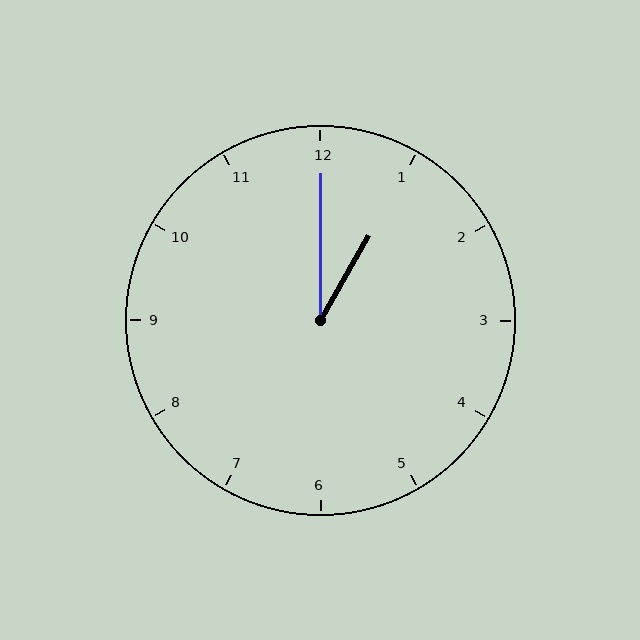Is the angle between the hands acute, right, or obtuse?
It is acute.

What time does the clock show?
1:00.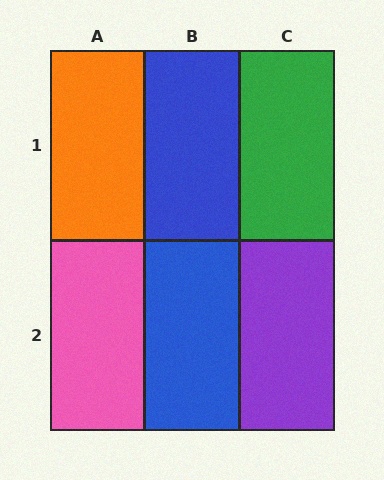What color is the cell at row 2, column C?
Purple.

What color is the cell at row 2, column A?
Pink.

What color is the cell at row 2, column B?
Blue.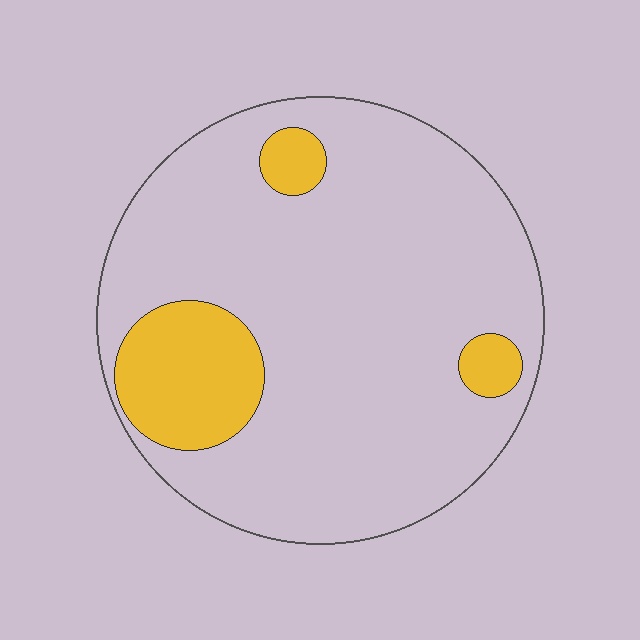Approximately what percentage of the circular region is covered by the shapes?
Approximately 15%.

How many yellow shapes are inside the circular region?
3.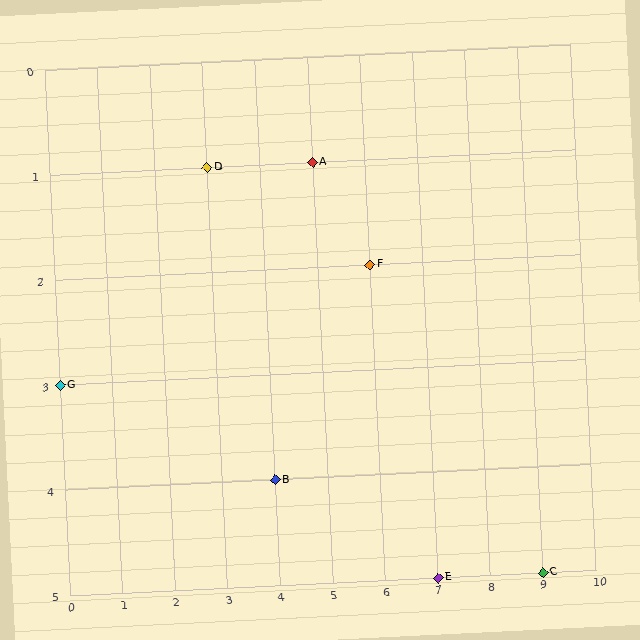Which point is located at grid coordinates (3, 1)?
Point D is at (3, 1).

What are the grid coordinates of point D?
Point D is at grid coordinates (3, 1).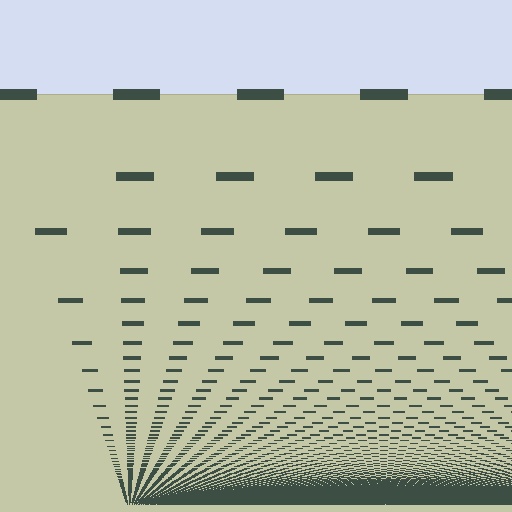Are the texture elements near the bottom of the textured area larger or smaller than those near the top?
Smaller. The gradient is inverted — elements near the bottom are smaller and denser.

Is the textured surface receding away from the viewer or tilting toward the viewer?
The surface appears to tilt toward the viewer. Texture elements get larger and sparser toward the top.